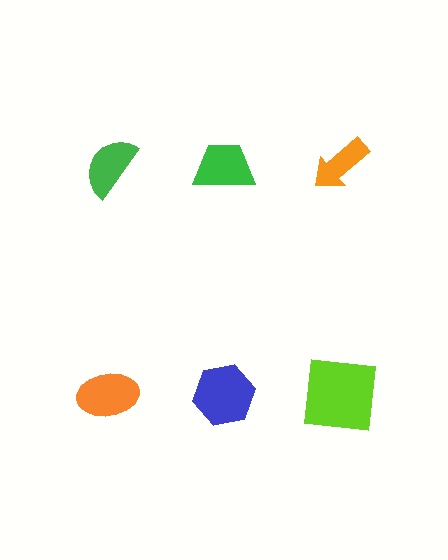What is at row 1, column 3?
An orange arrow.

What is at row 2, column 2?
A blue hexagon.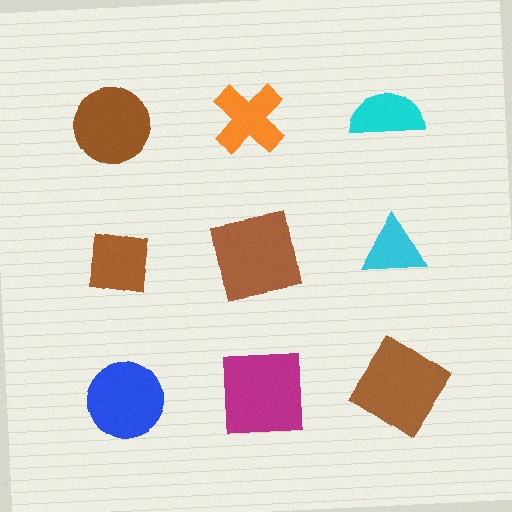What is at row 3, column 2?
A magenta square.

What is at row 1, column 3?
A cyan semicircle.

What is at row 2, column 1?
A brown square.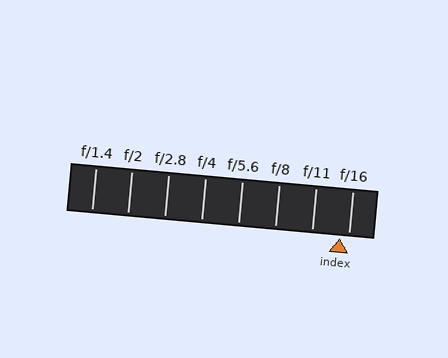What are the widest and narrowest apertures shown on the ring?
The widest aperture shown is f/1.4 and the narrowest is f/16.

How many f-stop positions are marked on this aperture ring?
There are 8 f-stop positions marked.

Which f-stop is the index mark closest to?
The index mark is closest to f/16.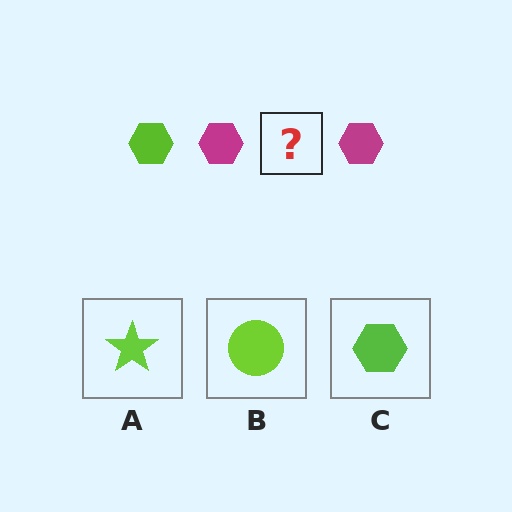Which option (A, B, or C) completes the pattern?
C.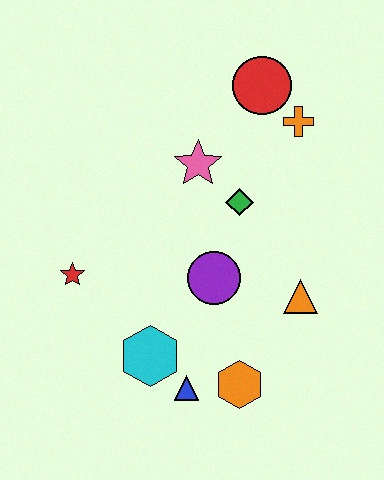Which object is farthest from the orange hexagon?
The red circle is farthest from the orange hexagon.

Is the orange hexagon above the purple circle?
No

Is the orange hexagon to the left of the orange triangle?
Yes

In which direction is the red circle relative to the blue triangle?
The red circle is above the blue triangle.